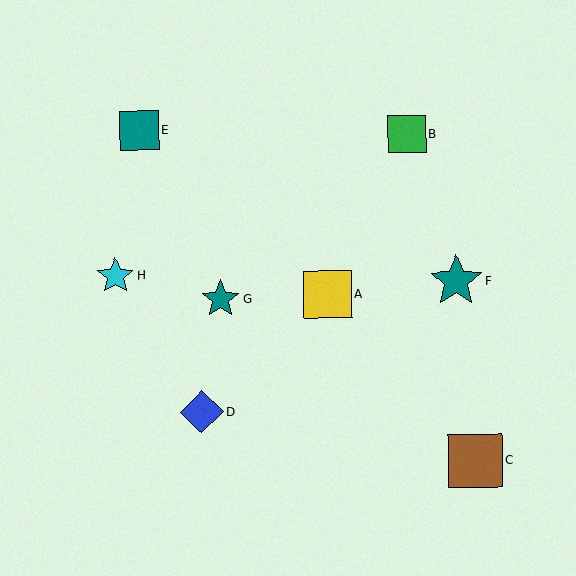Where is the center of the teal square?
The center of the teal square is at (139, 131).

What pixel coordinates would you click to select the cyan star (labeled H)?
Click at (115, 276) to select the cyan star H.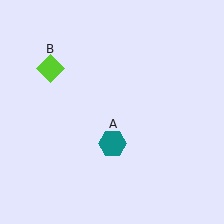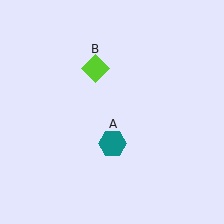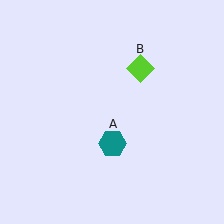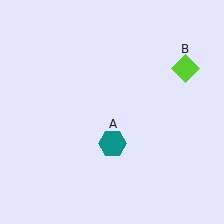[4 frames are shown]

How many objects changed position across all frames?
1 object changed position: lime diamond (object B).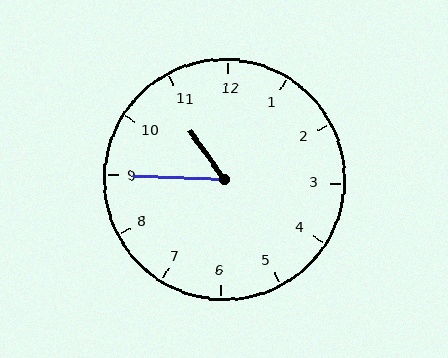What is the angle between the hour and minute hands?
Approximately 52 degrees.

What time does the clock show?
10:45.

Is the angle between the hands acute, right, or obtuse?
It is acute.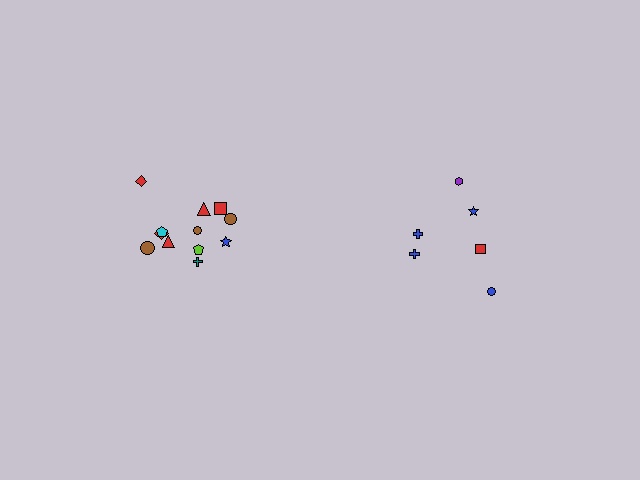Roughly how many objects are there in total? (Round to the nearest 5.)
Roughly 20 objects in total.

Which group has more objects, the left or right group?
The left group.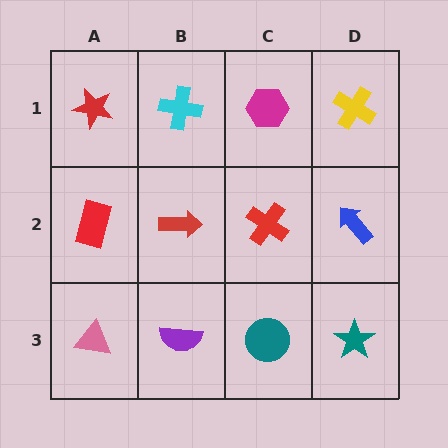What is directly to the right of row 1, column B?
A magenta hexagon.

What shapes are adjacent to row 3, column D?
A blue arrow (row 2, column D), a teal circle (row 3, column C).